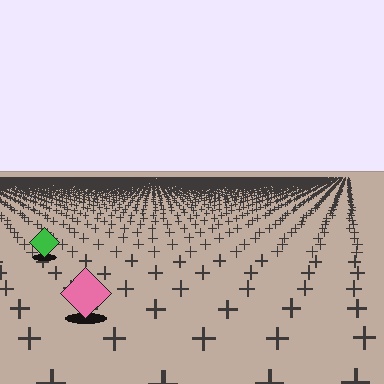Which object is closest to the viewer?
The pink diamond is closest. The texture marks near it are larger and more spread out.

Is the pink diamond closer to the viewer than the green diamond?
Yes. The pink diamond is closer — you can tell from the texture gradient: the ground texture is coarser near it.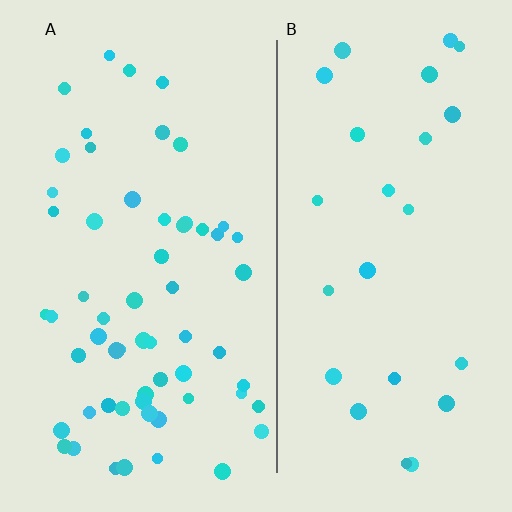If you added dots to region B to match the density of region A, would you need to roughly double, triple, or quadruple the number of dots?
Approximately double.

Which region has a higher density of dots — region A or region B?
A (the left).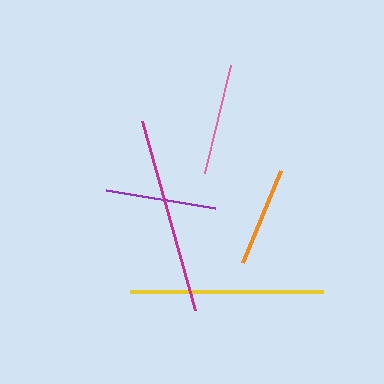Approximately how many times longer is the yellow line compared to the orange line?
The yellow line is approximately 1.9 times the length of the orange line.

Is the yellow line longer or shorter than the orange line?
The yellow line is longer than the orange line.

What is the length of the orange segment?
The orange segment is approximately 100 pixels long.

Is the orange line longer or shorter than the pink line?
The pink line is longer than the orange line.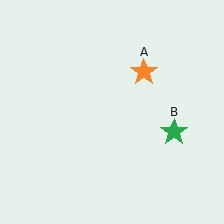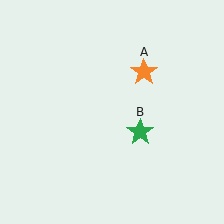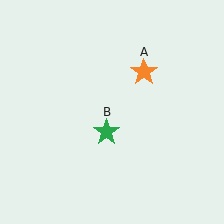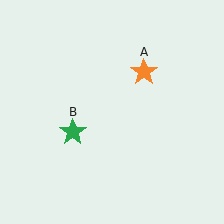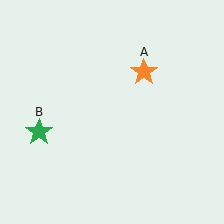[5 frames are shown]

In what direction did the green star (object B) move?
The green star (object B) moved left.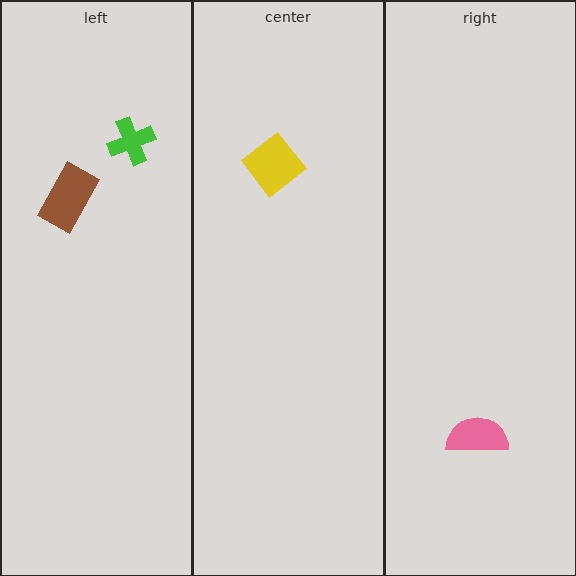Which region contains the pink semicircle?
The right region.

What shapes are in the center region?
The yellow diamond.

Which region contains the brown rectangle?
The left region.